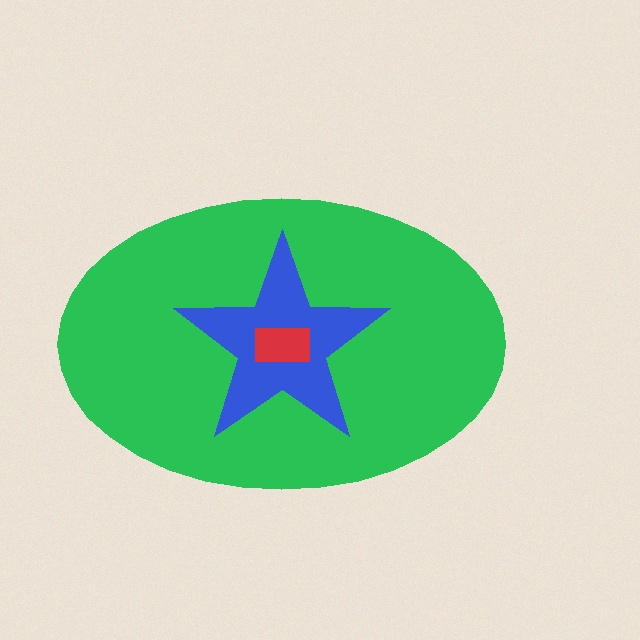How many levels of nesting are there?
3.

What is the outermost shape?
The green ellipse.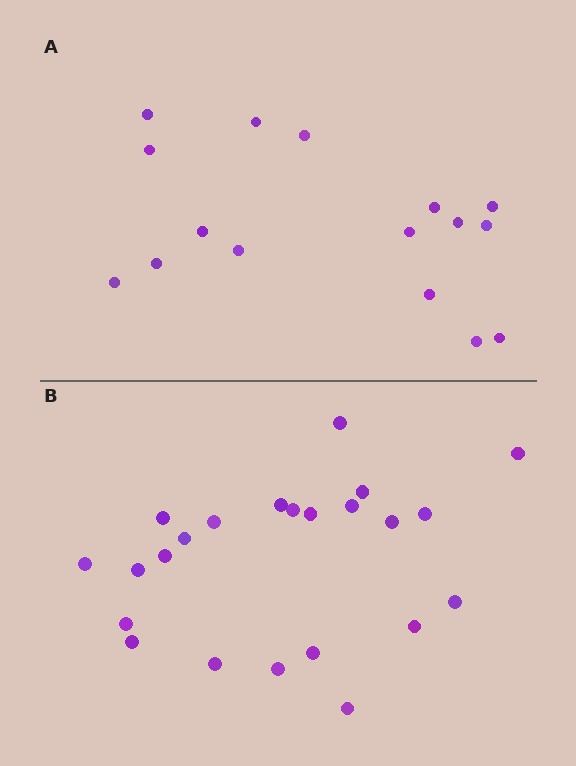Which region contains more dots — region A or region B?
Region B (the bottom region) has more dots.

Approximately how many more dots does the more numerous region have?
Region B has roughly 8 or so more dots than region A.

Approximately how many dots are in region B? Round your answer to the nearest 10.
About 20 dots. (The exact count is 23, which rounds to 20.)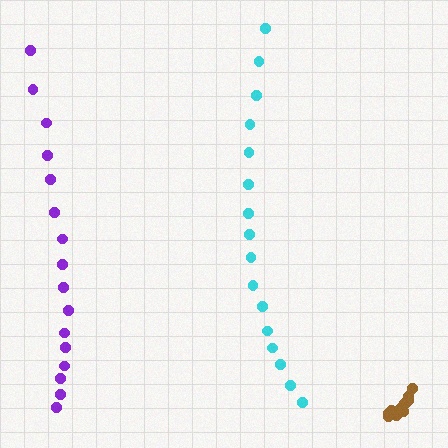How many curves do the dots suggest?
There are 3 distinct paths.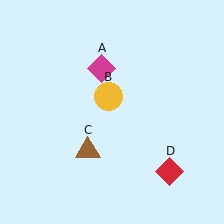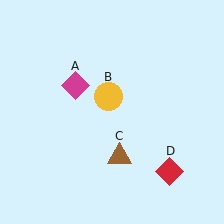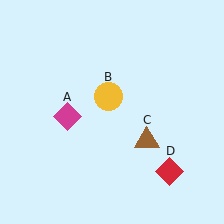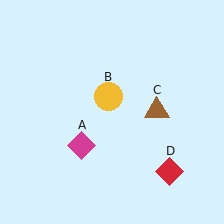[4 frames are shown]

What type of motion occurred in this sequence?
The magenta diamond (object A), brown triangle (object C) rotated counterclockwise around the center of the scene.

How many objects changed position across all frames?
2 objects changed position: magenta diamond (object A), brown triangle (object C).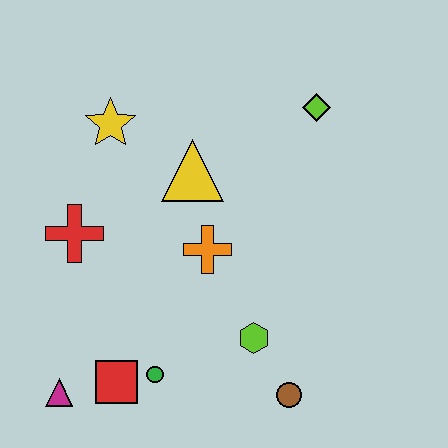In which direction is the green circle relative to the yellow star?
The green circle is below the yellow star.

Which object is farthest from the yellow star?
The brown circle is farthest from the yellow star.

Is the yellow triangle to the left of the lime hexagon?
Yes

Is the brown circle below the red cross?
Yes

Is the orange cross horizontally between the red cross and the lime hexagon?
Yes